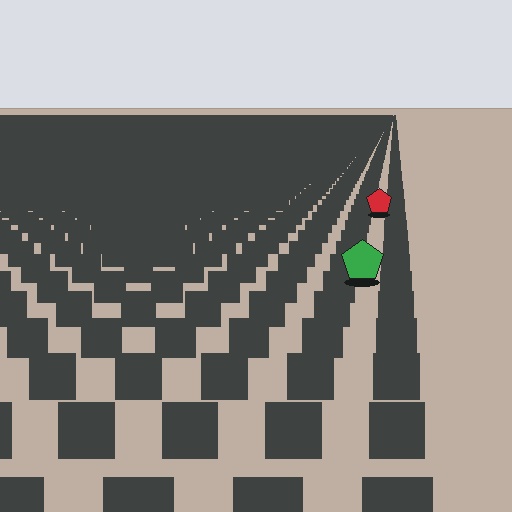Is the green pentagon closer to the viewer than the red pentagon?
Yes. The green pentagon is closer — you can tell from the texture gradient: the ground texture is coarser near it.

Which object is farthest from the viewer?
The red pentagon is farthest from the viewer. It appears smaller and the ground texture around it is denser.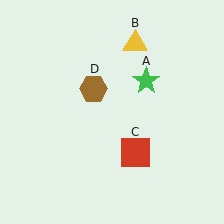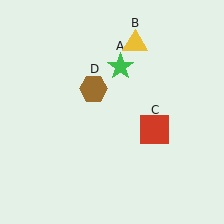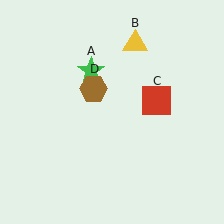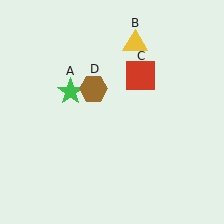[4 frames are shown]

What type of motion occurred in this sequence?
The green star (object A), red square (object C) rotated counterclockwise around the center of the scene.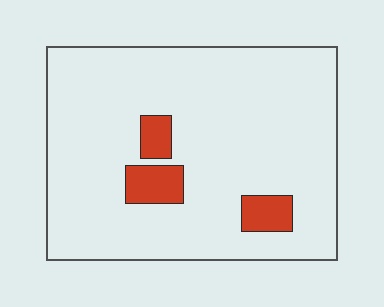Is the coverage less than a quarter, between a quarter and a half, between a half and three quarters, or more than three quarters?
Less than a quarter.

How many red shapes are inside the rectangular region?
3.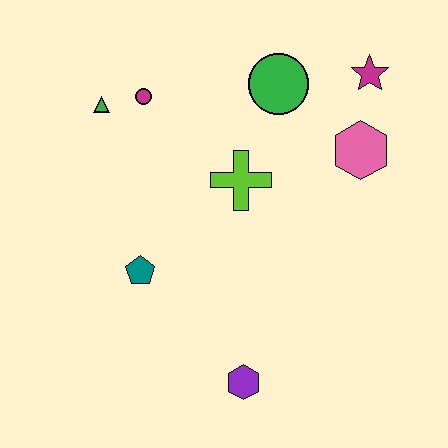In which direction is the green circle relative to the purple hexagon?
The green circle is above the purple hexagon.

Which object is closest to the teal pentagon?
The lime cross is closest to the teal pentagon.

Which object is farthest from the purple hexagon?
The magenta star is farthest from the purple hexagon.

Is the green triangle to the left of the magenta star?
Yes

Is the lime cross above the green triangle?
No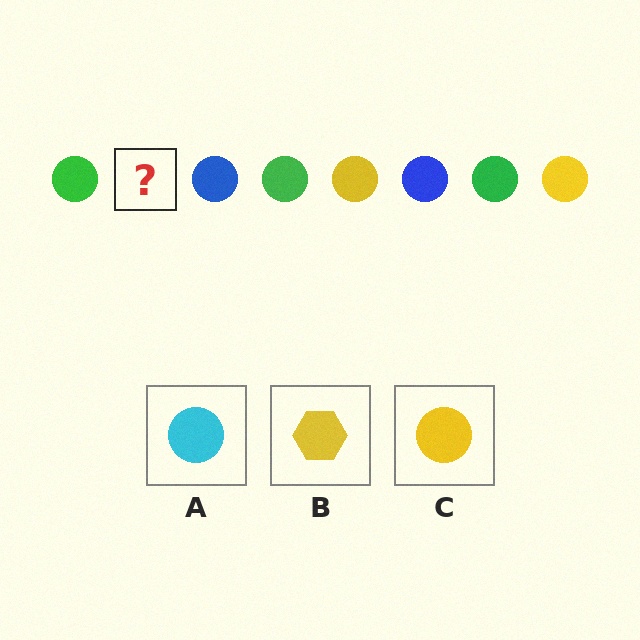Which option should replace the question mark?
Option C.